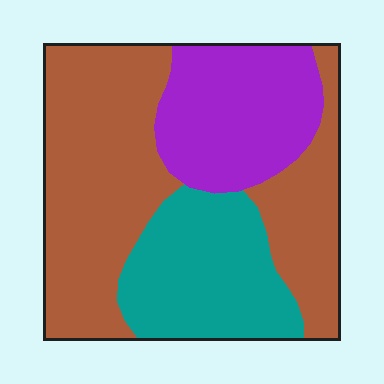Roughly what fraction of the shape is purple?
Purple takes up about one quarter (1/4) of the shape.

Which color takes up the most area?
Brown, at roughly 50%.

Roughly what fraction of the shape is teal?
Teal takes up about one quarter (1/4) of the shape.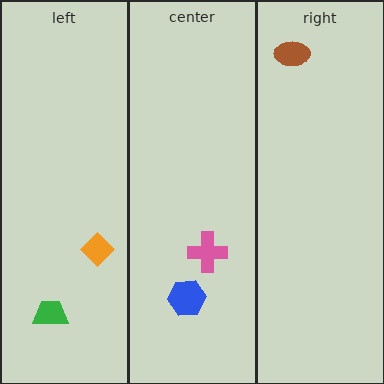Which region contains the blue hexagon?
The center region.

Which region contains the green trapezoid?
The left region.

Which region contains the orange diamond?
The left region.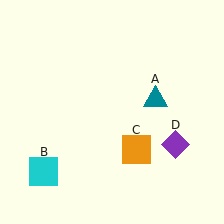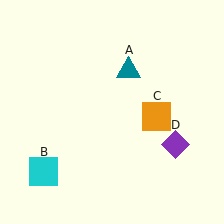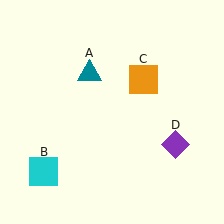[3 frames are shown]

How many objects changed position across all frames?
2 objects changed position: teal triangle (object A), orange square (object C).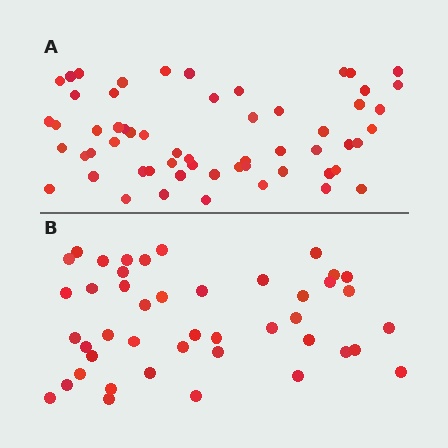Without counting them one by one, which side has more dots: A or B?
Region A (the top region) has more dots.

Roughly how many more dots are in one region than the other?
Region A has approximately 15 more dots than region B.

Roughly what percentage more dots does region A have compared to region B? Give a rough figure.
About 30% more.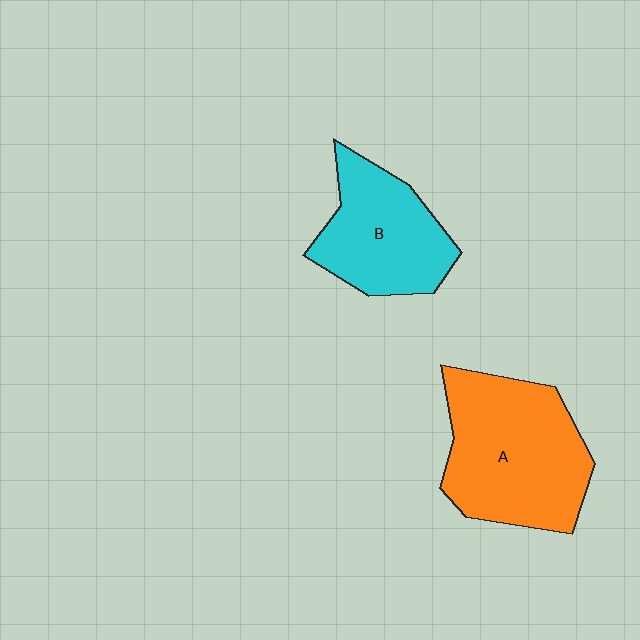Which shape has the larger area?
Shape A (orange).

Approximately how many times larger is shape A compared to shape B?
Approximately 1.4 times.